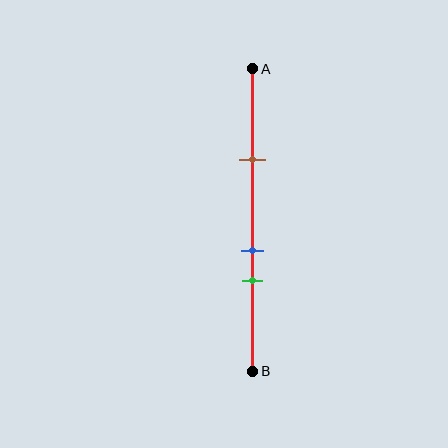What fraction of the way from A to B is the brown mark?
The brown mark is approximately 30% (0.3) of the way from A to B.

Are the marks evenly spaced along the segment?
No, the marks are not evenly spaced.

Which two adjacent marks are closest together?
The blue and green marks are the closest adjacent pair.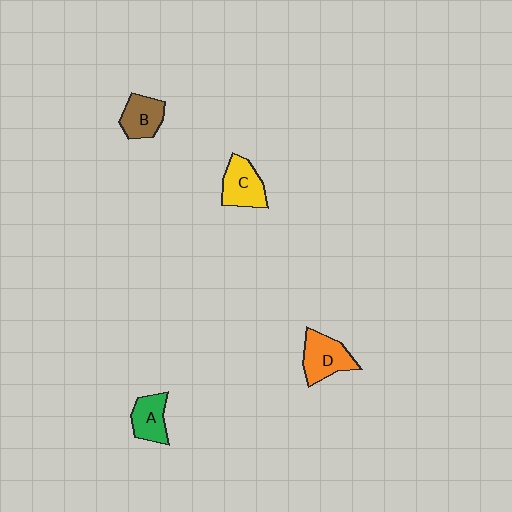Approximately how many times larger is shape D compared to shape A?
Approximately 1.2 times.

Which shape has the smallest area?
Shape A (green).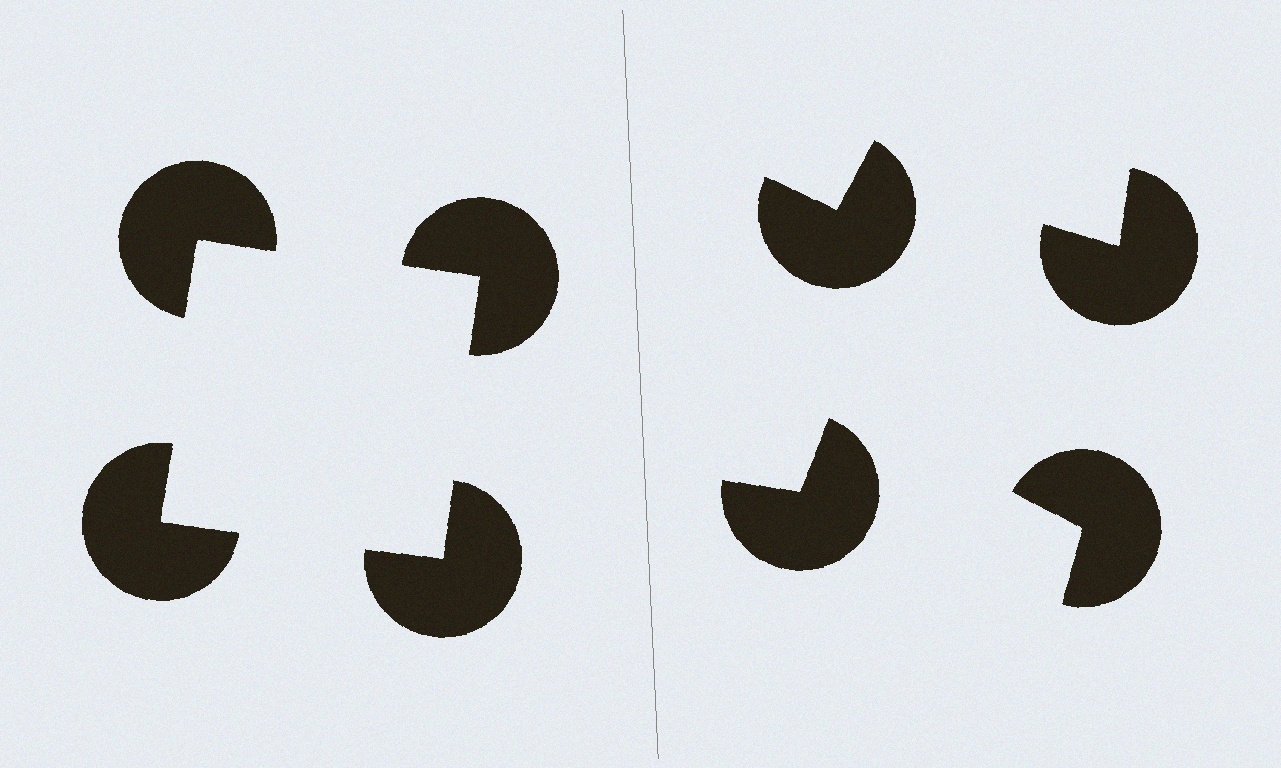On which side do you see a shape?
An illusory square appears on the left side. On the right side the wedge cuts are rotated, so no coherent shape forms.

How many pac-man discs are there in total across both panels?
8 — 4 on each side.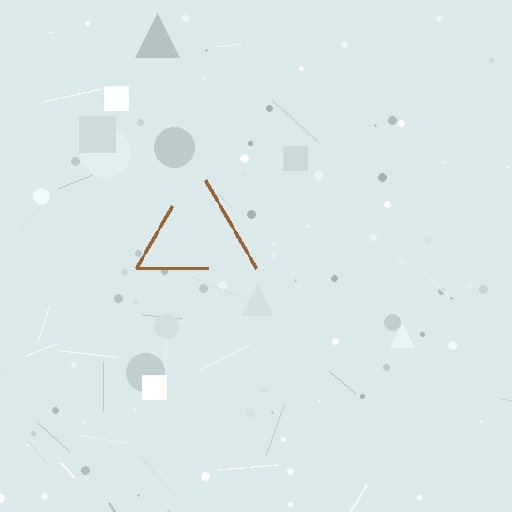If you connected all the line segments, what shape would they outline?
They would outline a triangle.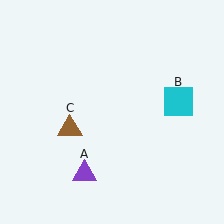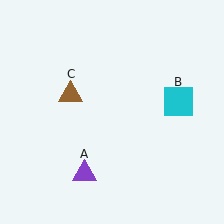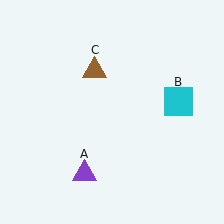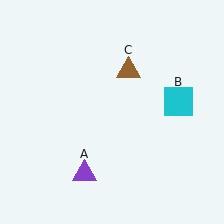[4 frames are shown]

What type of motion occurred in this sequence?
The brown triangle (object C) rotated clockwise around the center of the scene.